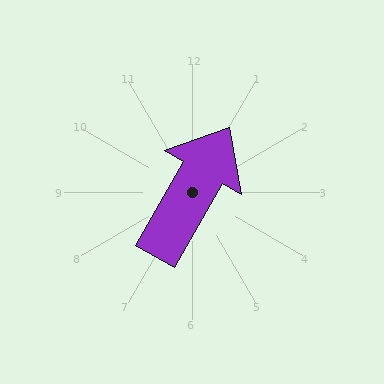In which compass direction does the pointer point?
Northeast.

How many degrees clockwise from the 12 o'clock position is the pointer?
Approximately 30 degrees.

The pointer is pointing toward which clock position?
Roughly 1 o'clock.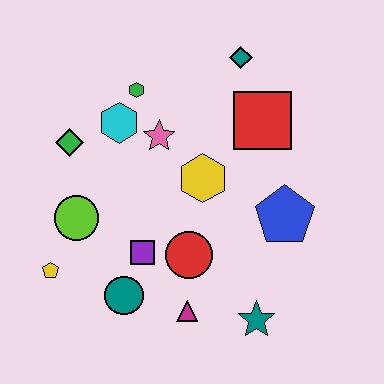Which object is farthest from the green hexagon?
The teal star is farthest from the green hexagon.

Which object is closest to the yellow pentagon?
The lime circle is closest to the yellow pentagon.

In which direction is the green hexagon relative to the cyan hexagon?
The green hexagon is above the cyan hexagon.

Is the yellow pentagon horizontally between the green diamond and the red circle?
No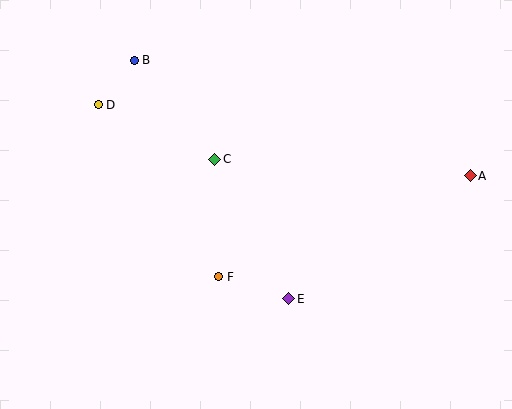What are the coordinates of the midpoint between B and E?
The midpoint between B and E is at (212, 179).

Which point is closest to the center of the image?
Point C at (215, 159) is closest to the center.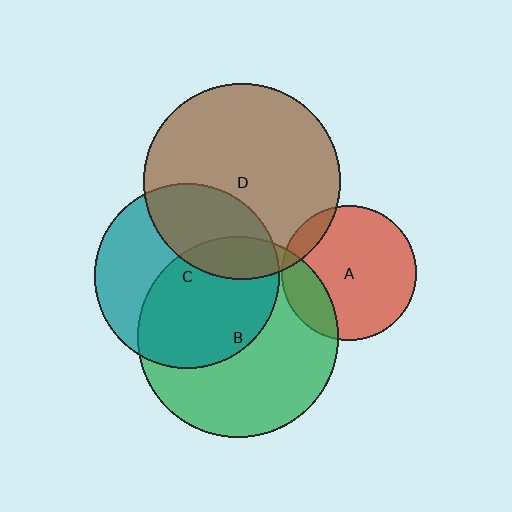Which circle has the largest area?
Circle B (green).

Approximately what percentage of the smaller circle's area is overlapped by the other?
Approximately 10%.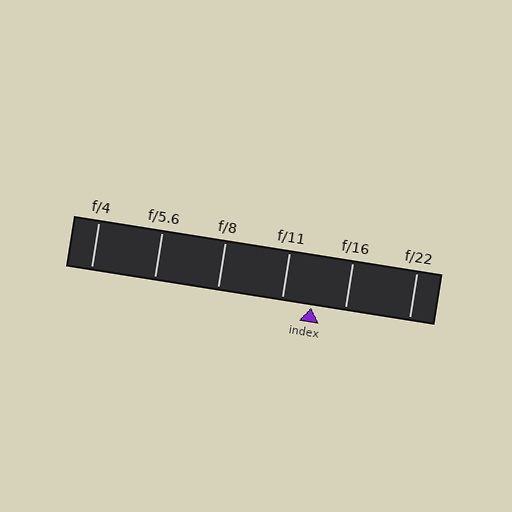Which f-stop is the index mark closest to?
The index mark is closest to f/11.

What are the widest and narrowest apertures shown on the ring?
The widest aperture shown is f/4 and the narrowest is f/22.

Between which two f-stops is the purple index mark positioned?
The index mark is between f/11 and f/16.